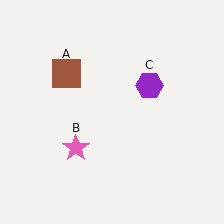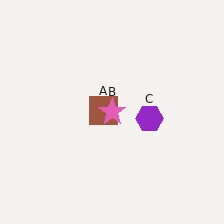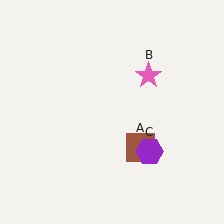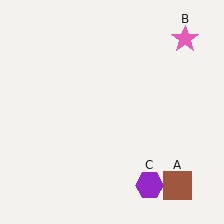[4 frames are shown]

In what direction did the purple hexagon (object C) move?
The purple hexagon (object C) moved down.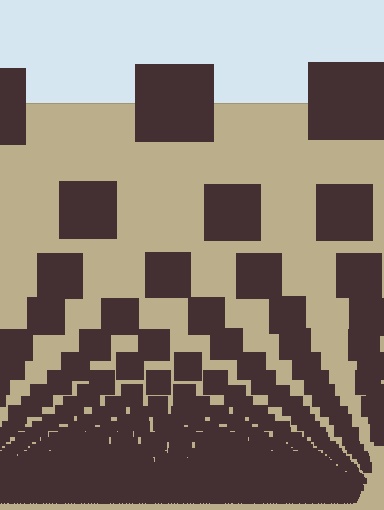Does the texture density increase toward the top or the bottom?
Density increases toward the bottom.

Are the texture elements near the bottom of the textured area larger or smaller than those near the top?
Smaller. The gradient is inverted — elements near the bottom are smaller and denser.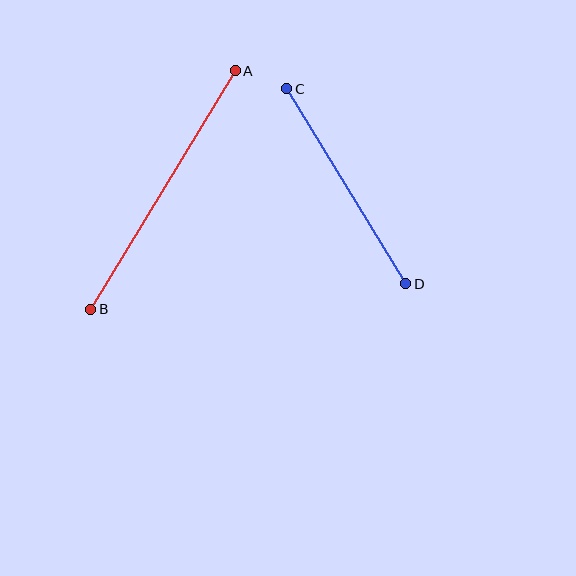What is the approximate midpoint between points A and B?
The midpoint is at approximately (163, 190) pixels.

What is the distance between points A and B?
The distance is approximately 279 pixels.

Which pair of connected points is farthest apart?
Points A and B are farthest apart.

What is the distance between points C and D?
The distance is approximately 228 pixels.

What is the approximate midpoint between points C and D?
The midpoint is at approximately (346, 186) pixels.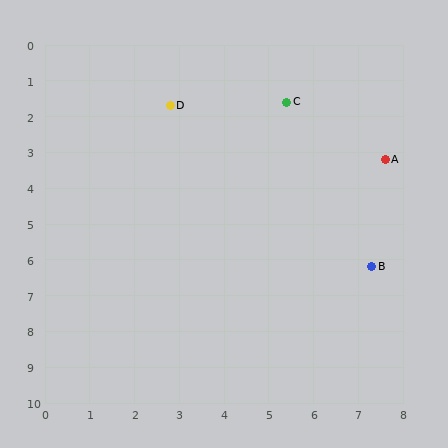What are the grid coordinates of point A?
Point A is at approximately (7.6, 3.2).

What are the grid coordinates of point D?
Point D is at approximately (2.8, 1.7).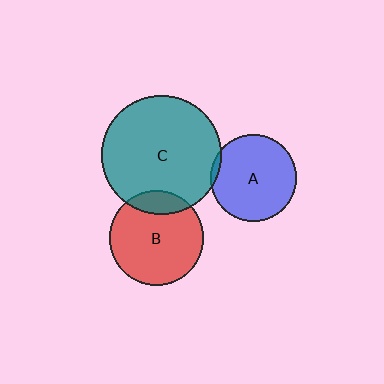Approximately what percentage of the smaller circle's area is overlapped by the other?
Approximately 15%.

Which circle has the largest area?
Circle C (teal).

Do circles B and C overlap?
Yes.